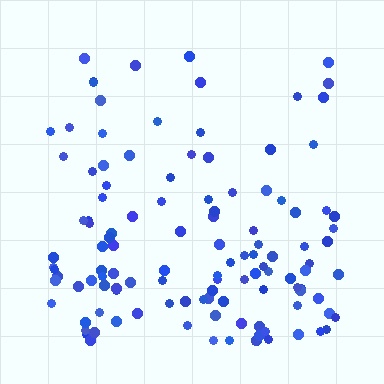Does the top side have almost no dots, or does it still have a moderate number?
Still a moderate number, just noticeably fewer than the bottom.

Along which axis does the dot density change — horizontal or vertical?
Vertical.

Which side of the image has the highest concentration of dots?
The bottom.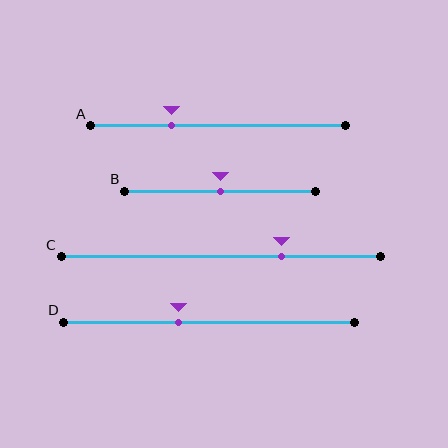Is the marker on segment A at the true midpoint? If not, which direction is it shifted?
No, the marker on segment A is shifted to the left by about 18% of the segment length.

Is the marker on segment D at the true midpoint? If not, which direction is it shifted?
No, the marker on segment D is shifted to the left by about 10% of the segment length.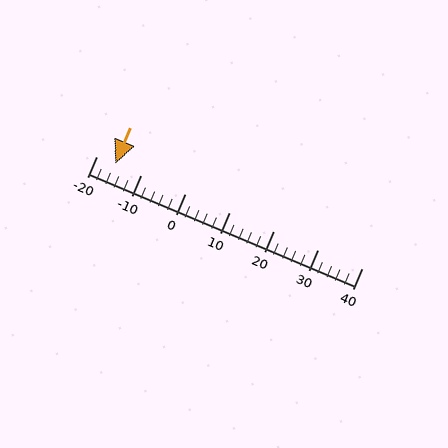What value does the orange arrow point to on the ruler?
The orange arrow points to approximately -16.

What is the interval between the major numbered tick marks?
The major tick marks are spaced 10 units apart.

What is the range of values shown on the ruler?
The ruler shows values from -20 to 40.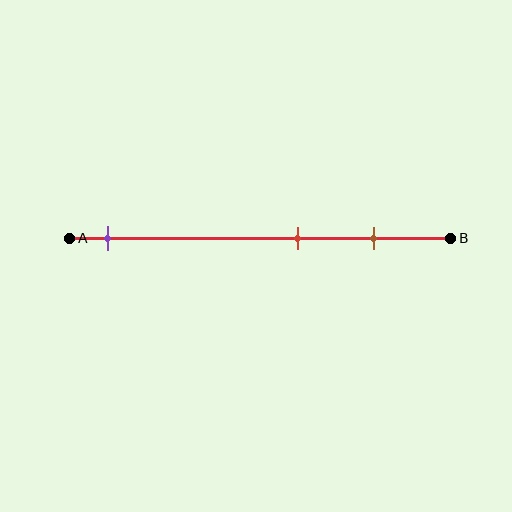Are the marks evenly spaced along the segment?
No, the marks are not evenly spaced.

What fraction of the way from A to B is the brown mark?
The brown mark is approximately 80% (0.8) of the way from A to B.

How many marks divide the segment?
There are 3 marks dividing the segment.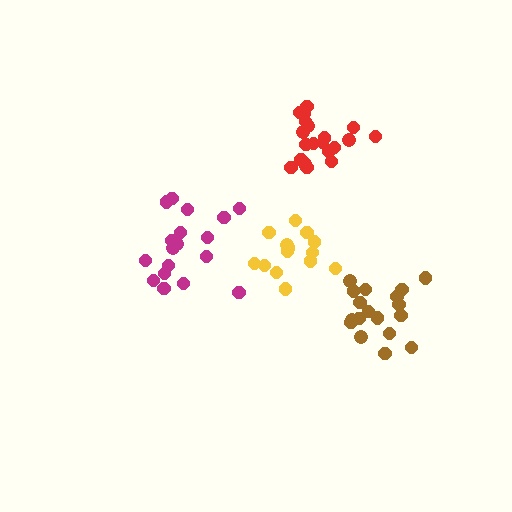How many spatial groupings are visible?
There are 4 spatial groupings.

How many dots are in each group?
Group 1: 18 dots, Group 2: 14 dots, Group 3: 18 dots, Group 4: 20 dots (70 total).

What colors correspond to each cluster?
The clusters are colored: brown, yellow, magenta, red.